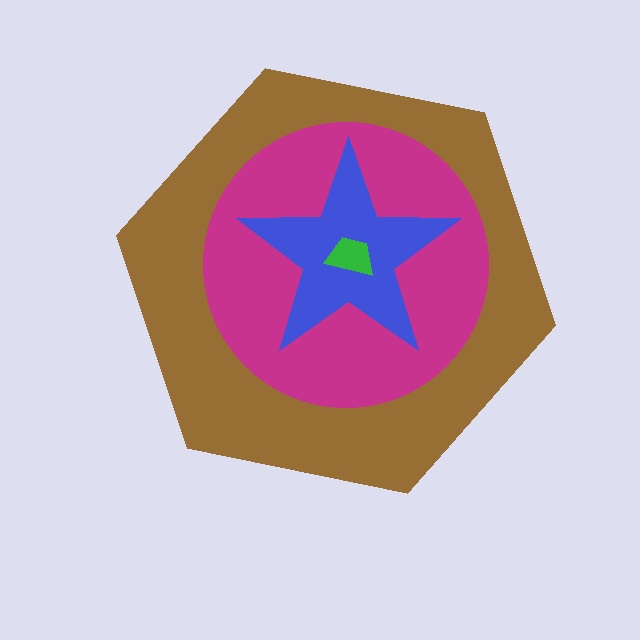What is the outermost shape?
The brown hexagon.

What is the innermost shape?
The green trapezoid.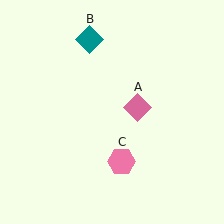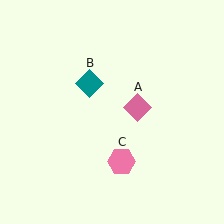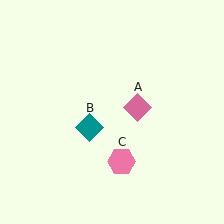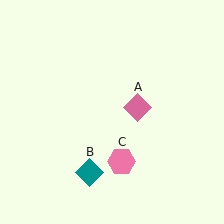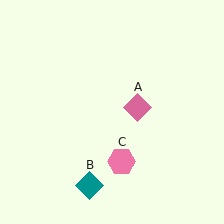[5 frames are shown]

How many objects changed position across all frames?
1 object changed position: teal diamond (object B).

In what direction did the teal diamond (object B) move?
The teal diamond (object B) moved down.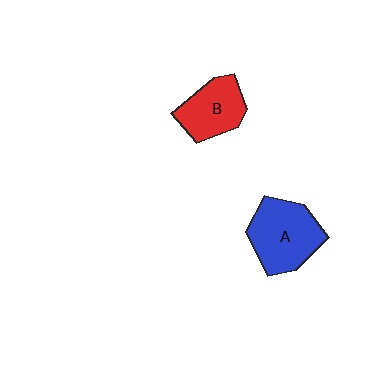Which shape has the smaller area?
Shape B (red).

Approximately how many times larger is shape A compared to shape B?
Approximately 1.3 times.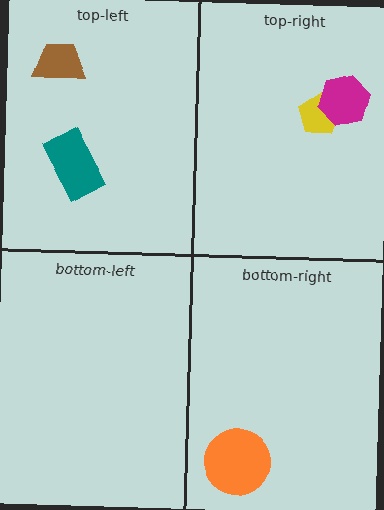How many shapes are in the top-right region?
2.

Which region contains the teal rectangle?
The top-left region.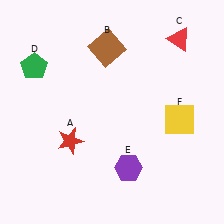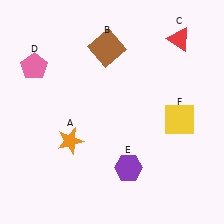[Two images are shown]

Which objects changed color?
A changed from red to orange. D changed from green to pink.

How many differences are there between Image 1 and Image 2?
There are 2 differences between the two images.